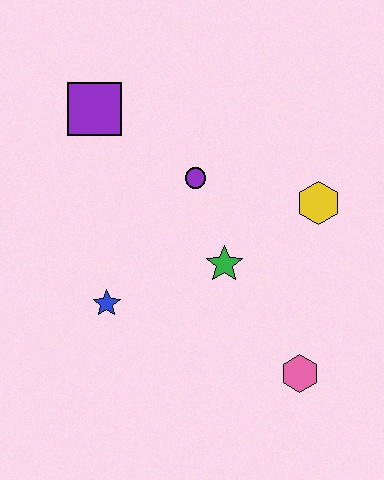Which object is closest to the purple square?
The purple circle is closest to the purple square.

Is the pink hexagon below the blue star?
Yes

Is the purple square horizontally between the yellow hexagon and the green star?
No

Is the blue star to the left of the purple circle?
Yes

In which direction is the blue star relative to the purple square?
The blue star is below the purple square.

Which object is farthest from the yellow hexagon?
The purple square is farthest from the yellow hexagon.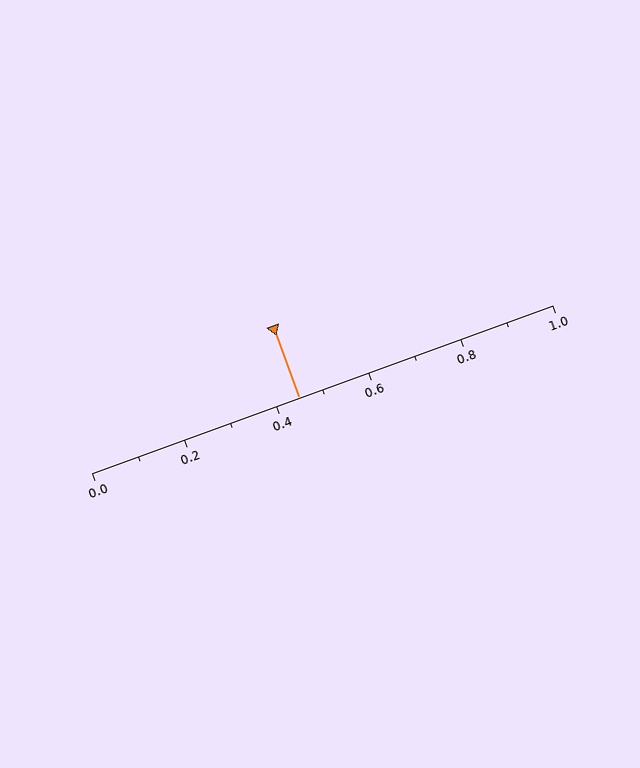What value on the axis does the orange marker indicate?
The marker indicates approximately 0.45.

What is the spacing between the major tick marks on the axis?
The major ticks are spaced 0.2 apart.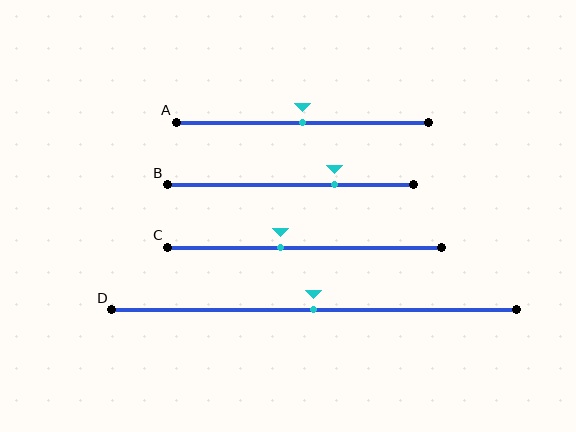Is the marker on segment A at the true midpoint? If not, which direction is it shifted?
Yes, the marker on segment A is at the true midpoint.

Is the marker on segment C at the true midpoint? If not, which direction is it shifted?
No, the marker on segment C is shifted to the left by about 9% of the segment length.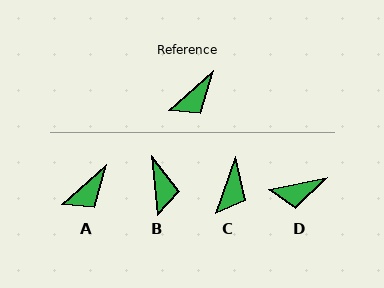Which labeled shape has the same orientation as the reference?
A.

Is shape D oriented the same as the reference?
No, it is off by about 30 degrees.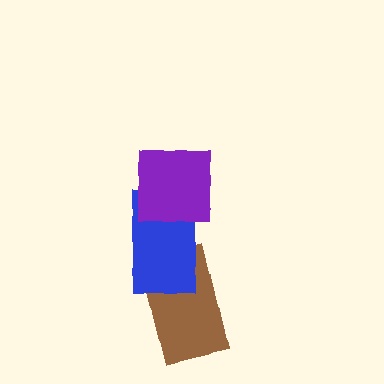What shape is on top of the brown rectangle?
The blue rectangle is on top of the brown rectangle.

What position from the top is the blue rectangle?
The blue rectangle is 2nd from the top.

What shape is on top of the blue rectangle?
The purple square is on top of the blue rectangle.